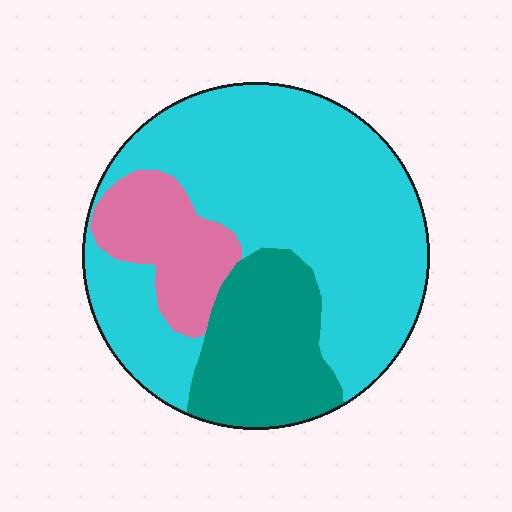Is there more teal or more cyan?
Cyan.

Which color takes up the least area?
Pink, at roughly 15%.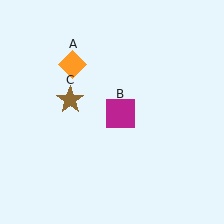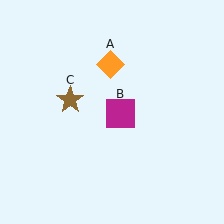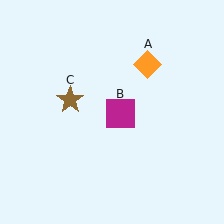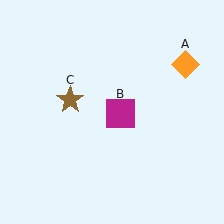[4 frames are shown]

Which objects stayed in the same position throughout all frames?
Magenta square (object B) and brown star (object C) remained stationary.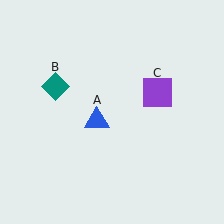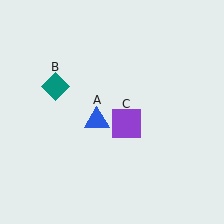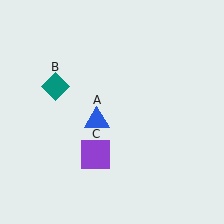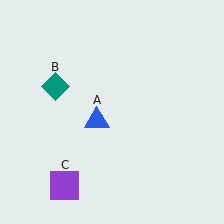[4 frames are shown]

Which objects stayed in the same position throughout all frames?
Blue triangle (object A) and teal diamond (object B) remained stationary.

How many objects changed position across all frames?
1 object changed position: purple square (object C).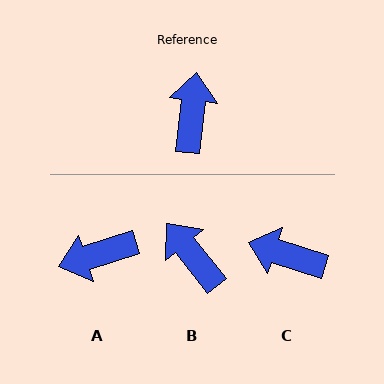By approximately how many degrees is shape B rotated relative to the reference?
Approximately 46 degrees counter-clockwise.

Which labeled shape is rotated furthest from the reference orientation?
A, about 114 degrees away.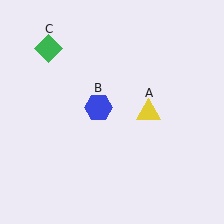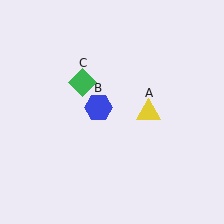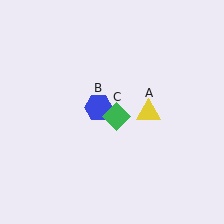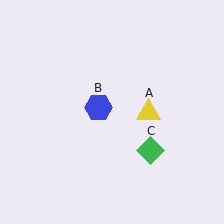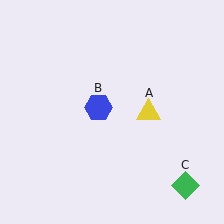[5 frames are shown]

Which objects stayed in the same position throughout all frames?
Yellow triangle (object A) and blue hexagon (object B) remained stationary.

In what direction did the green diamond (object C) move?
The green diamond (object C) moved down and to the right.